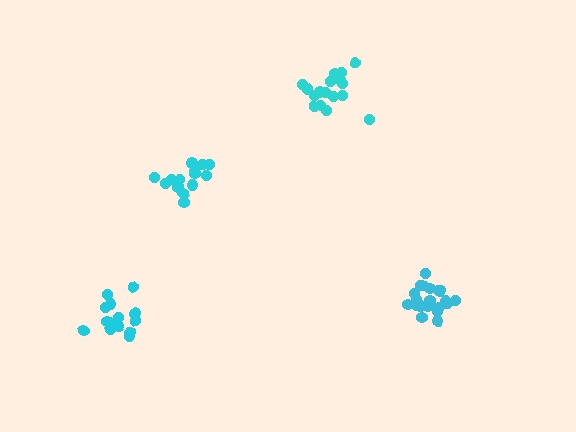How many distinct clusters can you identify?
There are 4 distinct clusters.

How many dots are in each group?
Group 1: 17 dots, Group 2: 14 dots, Group 3: 20 dots, Group 4: 15 dots (66 total).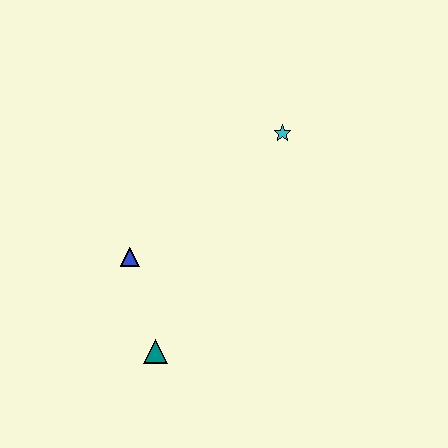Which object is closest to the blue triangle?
The teal triangle is closest to the blue triangle.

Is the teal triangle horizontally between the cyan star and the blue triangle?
Yes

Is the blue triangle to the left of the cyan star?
Yes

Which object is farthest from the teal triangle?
The cyan star is farthest from the teal triangle.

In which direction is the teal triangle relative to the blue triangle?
The teal triangle is below the blue triangle.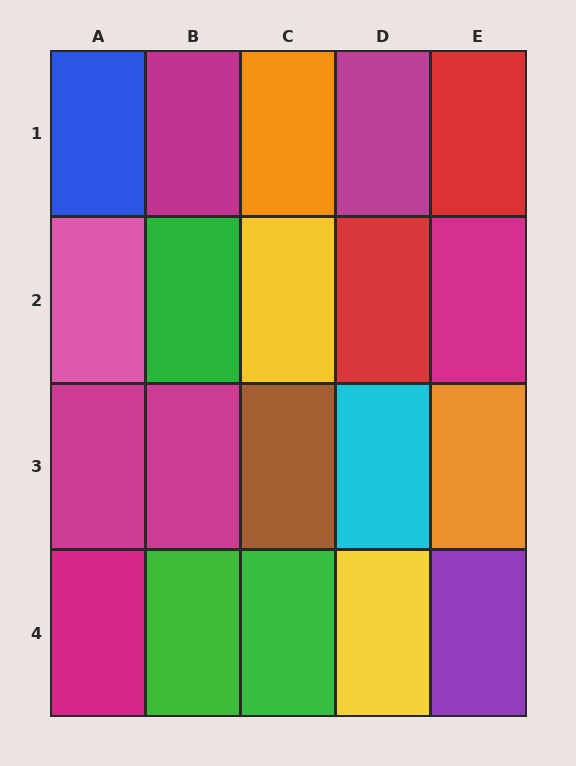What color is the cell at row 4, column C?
Green.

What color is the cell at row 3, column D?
Cyan.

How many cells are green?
3 cells are green.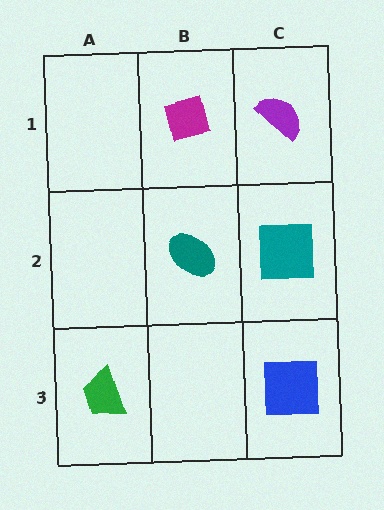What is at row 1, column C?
A purple semicircle.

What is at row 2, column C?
A teal square.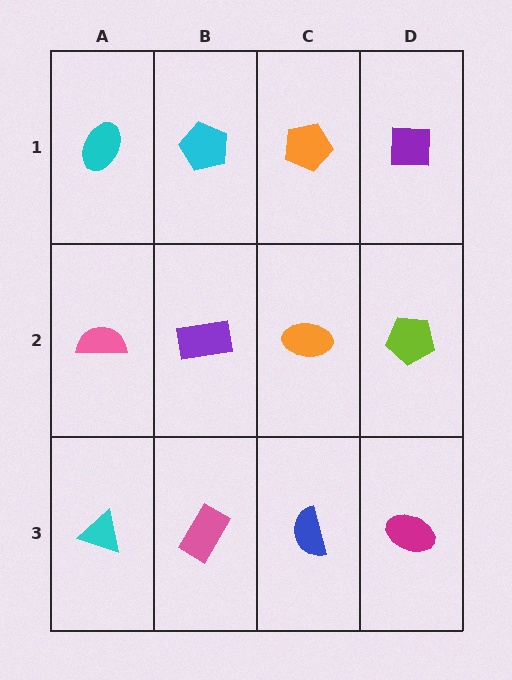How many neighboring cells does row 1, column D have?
2.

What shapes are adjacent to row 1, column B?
A purple rectangle (row 2, column B), a cyan ellipse (row 1, column A), an orange pentagon (row 1, column C).